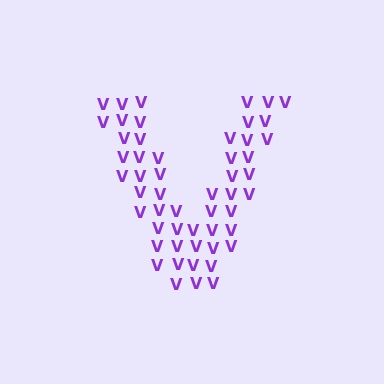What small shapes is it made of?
It is made of small letter V's.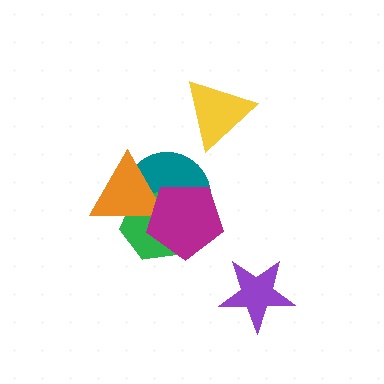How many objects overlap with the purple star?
0 objects overlap with the purple star.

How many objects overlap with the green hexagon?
3 objects overlap with the green hexagon.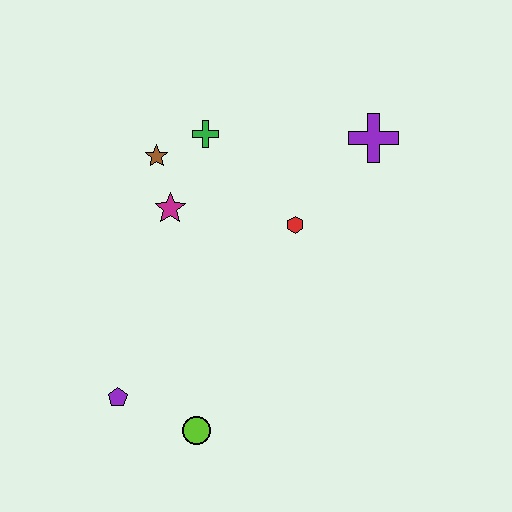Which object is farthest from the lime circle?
The purple cross is farthest from the lime circle.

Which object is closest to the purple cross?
The red hexagon is closest to the purple cross.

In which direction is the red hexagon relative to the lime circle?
The red hexagon is above the lime circle.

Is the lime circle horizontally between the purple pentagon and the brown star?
No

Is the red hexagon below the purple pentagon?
No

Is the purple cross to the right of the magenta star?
Yes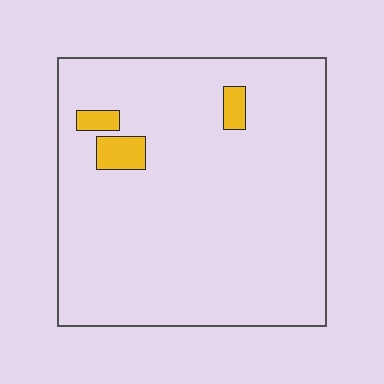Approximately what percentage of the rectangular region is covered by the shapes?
Approximately 5%.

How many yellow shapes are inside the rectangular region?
3.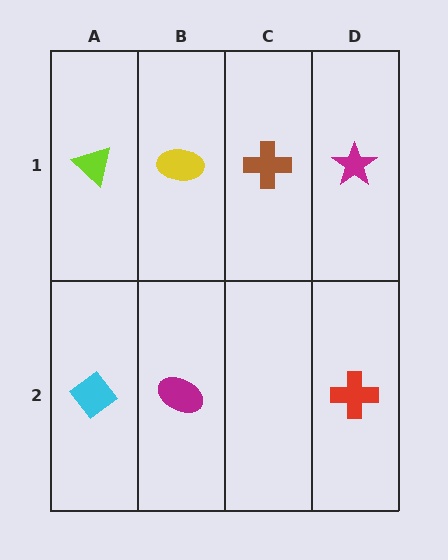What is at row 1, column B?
A yellow ellipse.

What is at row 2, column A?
A cyan diamond.